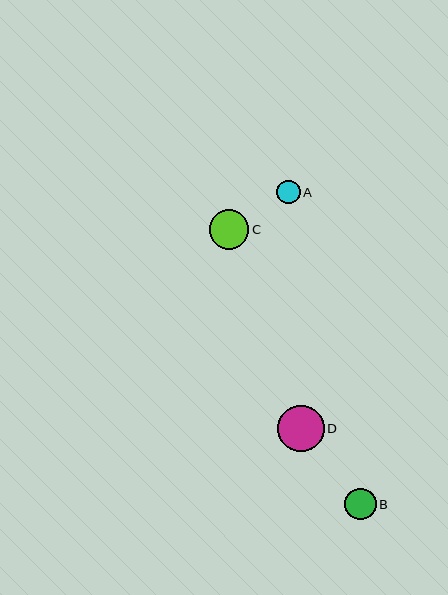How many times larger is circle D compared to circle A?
Circle D is approximately 2.0 times the size of circle A.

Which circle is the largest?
Circle D is the largest with a size of approximately 47 pixels.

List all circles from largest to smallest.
From largest to smallest: D, C, B, A.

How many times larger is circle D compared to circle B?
Circle D is approximately 1.5 times the size of circle B.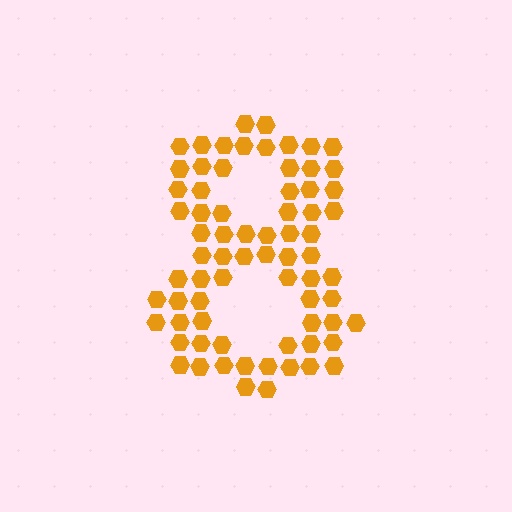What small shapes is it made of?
It is made of small hexagons.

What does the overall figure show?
The overall figure shows the digit 8.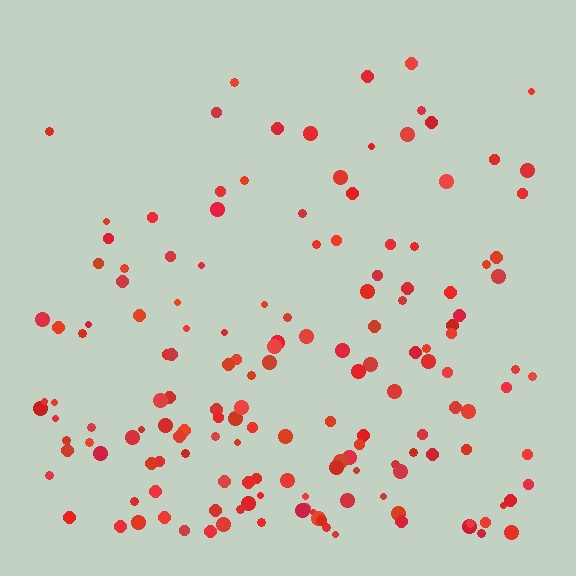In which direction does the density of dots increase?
From top to bottom, with the bottom side densest.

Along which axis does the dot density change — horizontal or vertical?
Vertical.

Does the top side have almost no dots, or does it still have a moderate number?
Still a moderate number, just noticeably fewer than the bottom.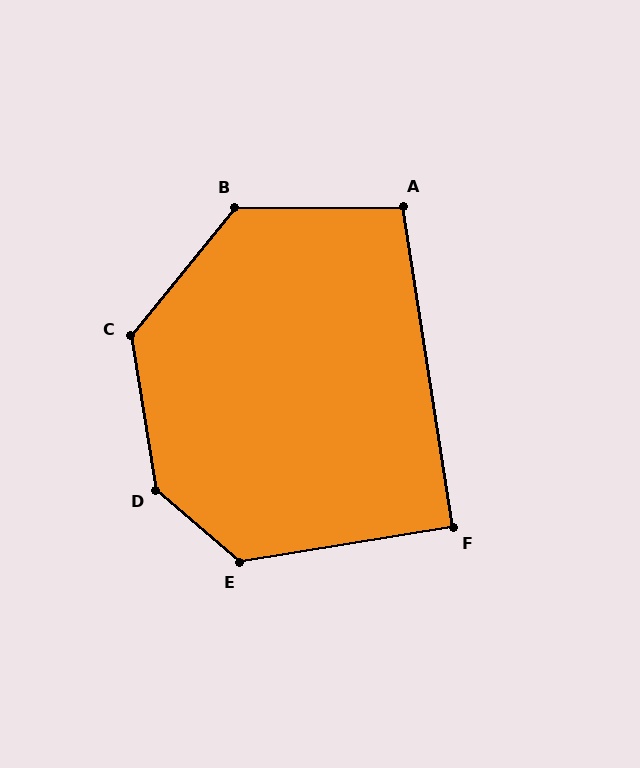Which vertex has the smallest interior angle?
F, at approximately 90 degrees.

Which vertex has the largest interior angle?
D, at approximately 140 degrees.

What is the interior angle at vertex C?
Approximately 132 degrees (obtuse).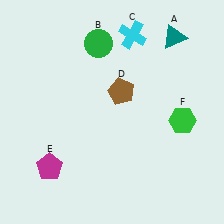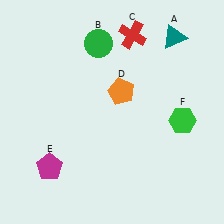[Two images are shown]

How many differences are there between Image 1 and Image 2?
There are 2 differences between the two images.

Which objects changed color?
C changed from cyan to red. D changed from brown to orange.